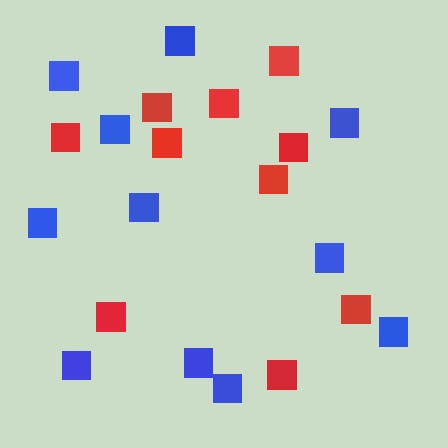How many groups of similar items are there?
There are 2 groups: one group of red squares (10) and one group of blue squares (11).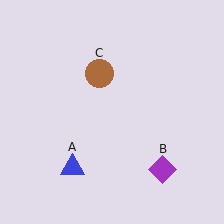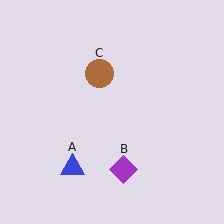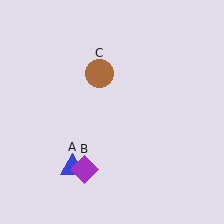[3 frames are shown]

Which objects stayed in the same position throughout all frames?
Blue triangle (object A) and brown circle (object C) remained stationary.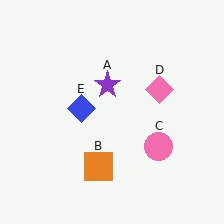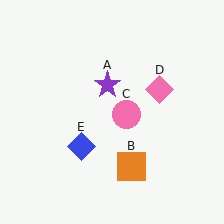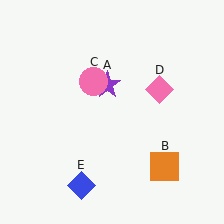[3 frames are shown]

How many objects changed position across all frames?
3 objects changed position: orange square (object B), pink circle (object C), blue diamond (object E).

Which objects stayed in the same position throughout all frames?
Purple star (object A) and pink diamond (object D) remained stationary.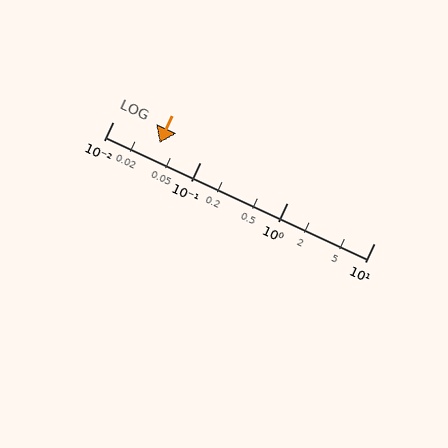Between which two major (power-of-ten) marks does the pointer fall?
The pointer is between 0.01 and 0.1.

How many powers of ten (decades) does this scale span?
The scale spans 3 decades, from 0.01 to 10.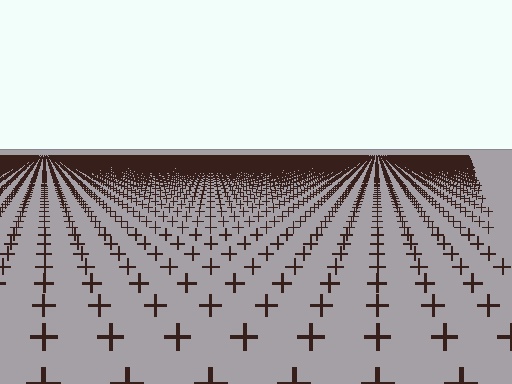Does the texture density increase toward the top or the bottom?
Density increases toward the top.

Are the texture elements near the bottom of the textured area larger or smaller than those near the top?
Larger. Near the bottom, elements are closer to the viewer and appear at a bigger on-screen size.